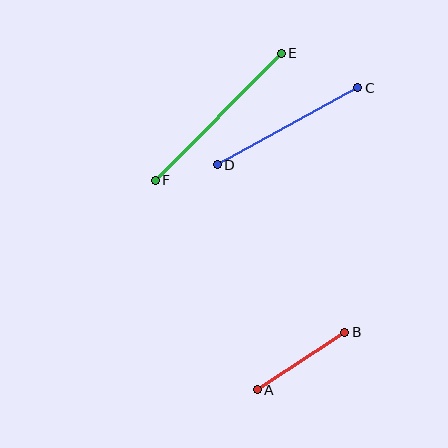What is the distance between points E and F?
The distance is approximately 179 pixels.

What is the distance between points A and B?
The distance is approximately 104 pixels.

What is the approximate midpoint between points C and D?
The midpoint is at approximately (287, 126) pixels.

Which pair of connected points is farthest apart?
Points E and F are farthest apart.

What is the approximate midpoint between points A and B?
The midpoint is at approximately (301, 361) pixels.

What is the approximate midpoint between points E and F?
The midpoint is at approximately (218, 117) pixels.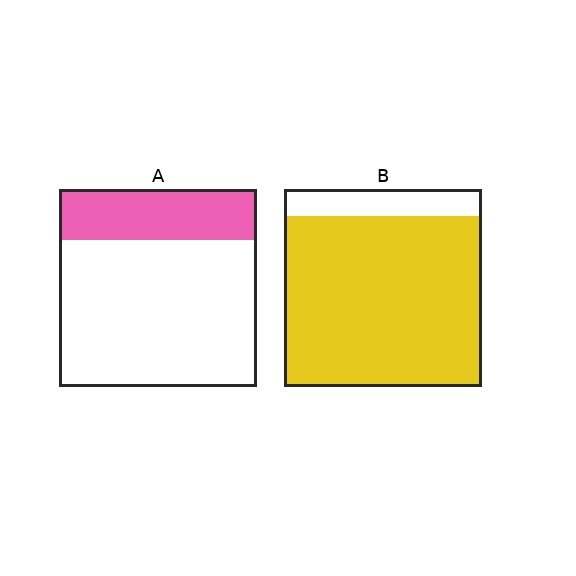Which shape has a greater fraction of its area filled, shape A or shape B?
Shape B.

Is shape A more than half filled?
No.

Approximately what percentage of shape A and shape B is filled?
A is approximately 25% and B is approximately 85%.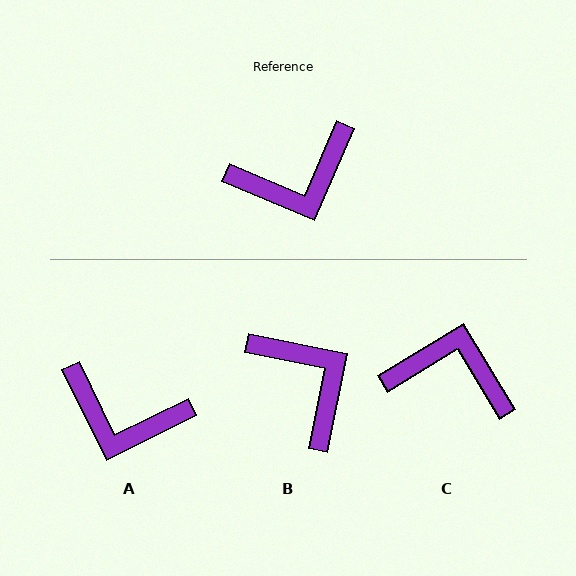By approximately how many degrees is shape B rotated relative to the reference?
Approximately 102 degrees counter-clockwise.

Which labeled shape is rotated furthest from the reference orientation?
C, about 144 degrees away.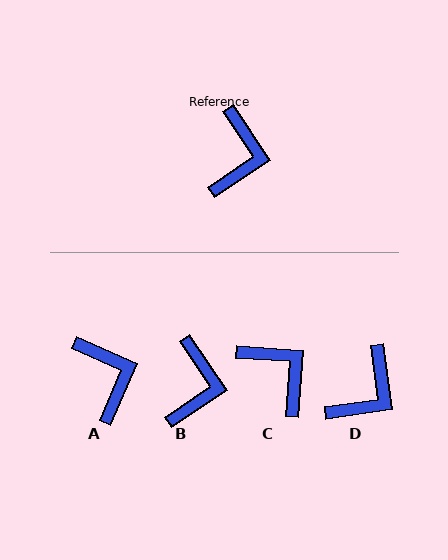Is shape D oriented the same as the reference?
No, it is off by about 26 degrees.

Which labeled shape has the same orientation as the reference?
B.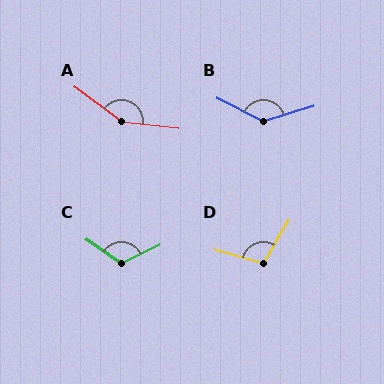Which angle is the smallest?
D, at approximately 105 degrees.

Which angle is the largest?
A, at approximately 150 degrees.